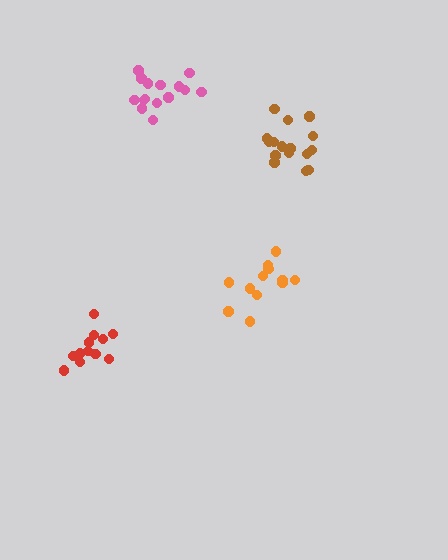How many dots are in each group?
Group 1: 12 dots, Group 2: 16 dots, Group 3: 12 dots, Group 4: 15 dots (55 total).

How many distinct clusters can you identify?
There are 4 distinct clusters.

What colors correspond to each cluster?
The clusters are colored: red, brown, orange, pink.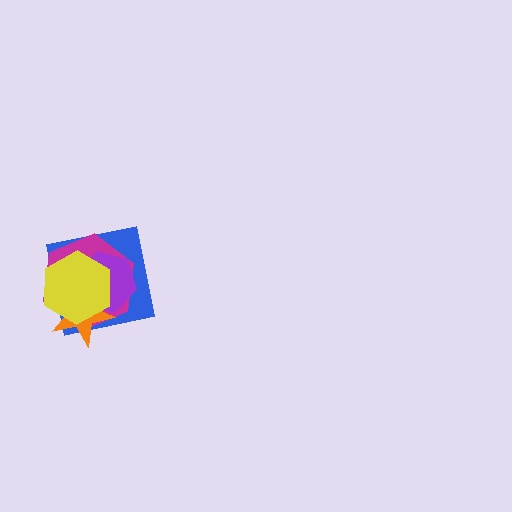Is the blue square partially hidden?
Yes, it is partially covered by another shape.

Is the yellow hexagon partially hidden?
No, no other shape covers it.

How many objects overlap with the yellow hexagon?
4 objects overlap with the yellow hexagon.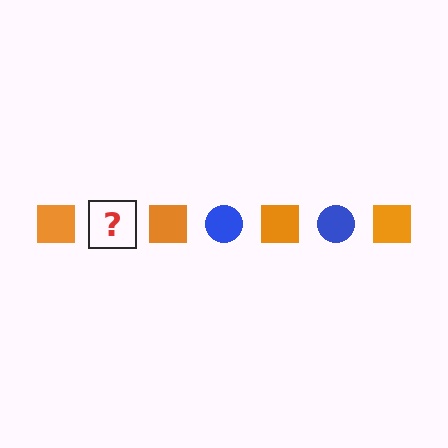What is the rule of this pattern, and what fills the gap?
The rule is that the pattern alternates between orange square and blue circle. The gap should be filled with a blue circle.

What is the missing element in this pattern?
The missing element is a blue circle.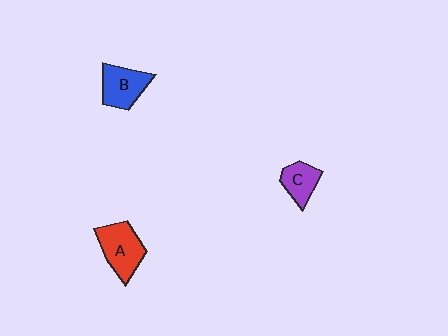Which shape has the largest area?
Shape A (red).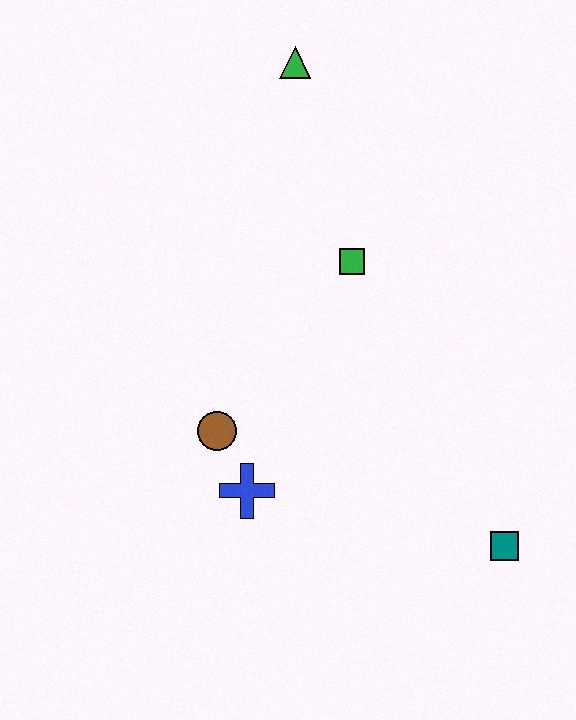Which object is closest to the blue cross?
The brown circle is closest to the blue cross.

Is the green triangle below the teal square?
No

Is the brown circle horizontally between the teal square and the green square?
No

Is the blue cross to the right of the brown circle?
Yes